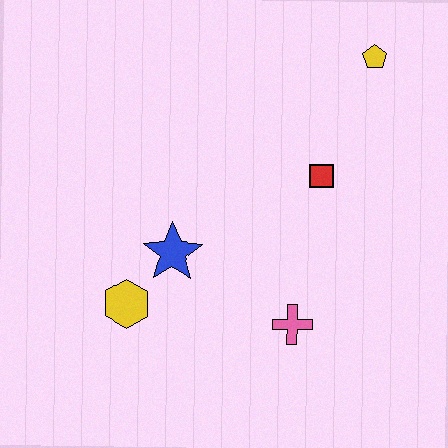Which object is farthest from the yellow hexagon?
The yellow pentagon is farthest from the yellow hexagon.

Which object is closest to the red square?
The yellow pentagon is closest to the red square.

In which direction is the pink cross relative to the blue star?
The pink cross is to the right of the blue star.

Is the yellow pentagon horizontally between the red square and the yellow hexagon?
No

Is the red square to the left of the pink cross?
No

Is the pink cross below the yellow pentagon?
Yes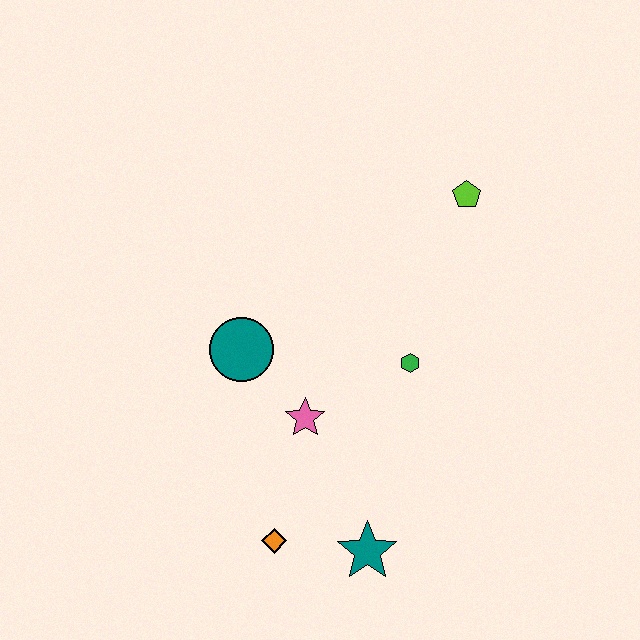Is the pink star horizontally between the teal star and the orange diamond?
Yes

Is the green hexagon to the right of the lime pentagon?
No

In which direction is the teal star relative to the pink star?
The teal star is below the pink star.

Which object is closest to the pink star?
The teal circle is closest to the pink star.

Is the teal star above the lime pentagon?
No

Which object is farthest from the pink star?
The lime pentagon is farthest from the pink star.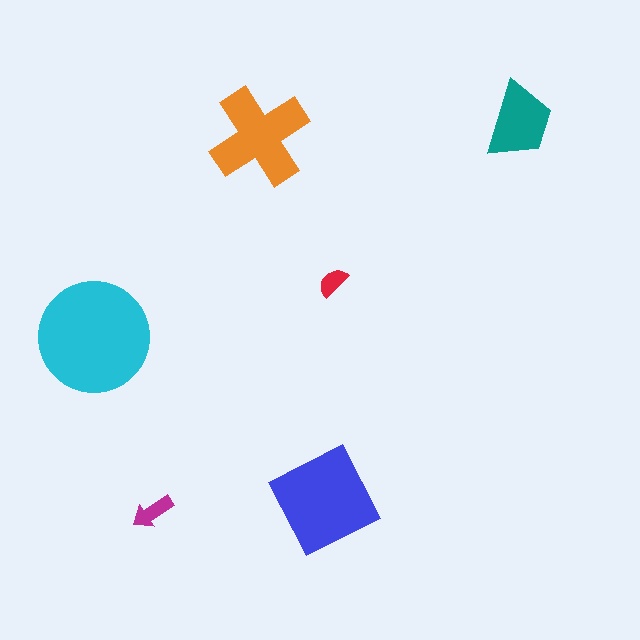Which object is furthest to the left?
The cyan circle is leftmost.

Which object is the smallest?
The red semicircle.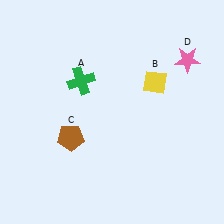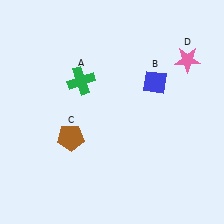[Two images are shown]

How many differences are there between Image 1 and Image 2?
There is 1 difference between the two images.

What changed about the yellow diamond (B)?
In Image 1, B is yellow. In Image 2, it changed to blue.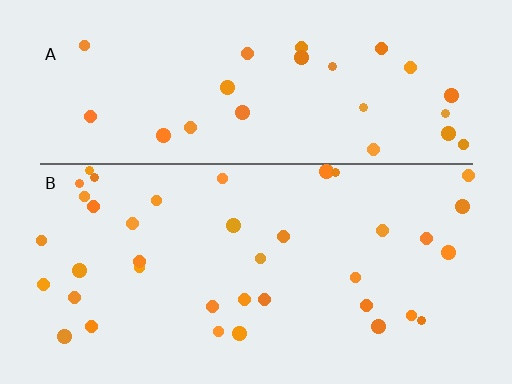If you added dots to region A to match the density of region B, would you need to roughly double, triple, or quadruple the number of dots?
Approximately double.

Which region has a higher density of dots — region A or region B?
B (the bottom).